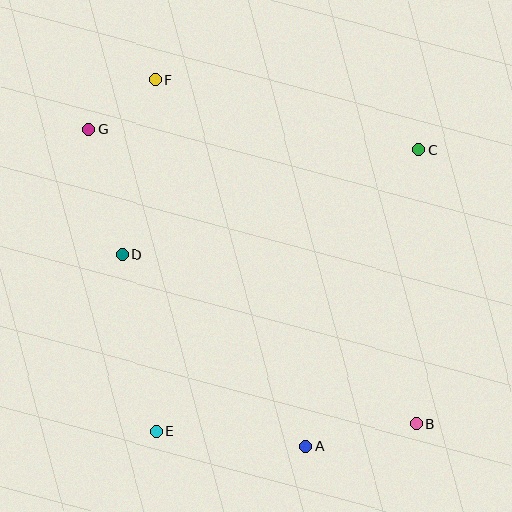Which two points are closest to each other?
Points F and G are closest to each other.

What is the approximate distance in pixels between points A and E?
The distance between A and E is approximately 150 pixels.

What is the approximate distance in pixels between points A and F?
The distance between A and F is approximately 397 pixels.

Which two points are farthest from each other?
Points B and G are farthest from each other.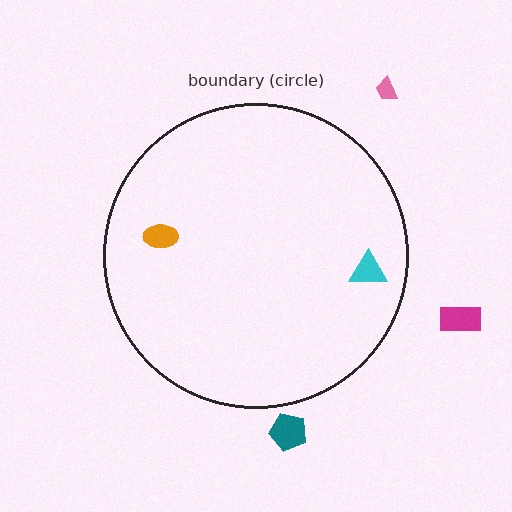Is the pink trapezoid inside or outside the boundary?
Outside.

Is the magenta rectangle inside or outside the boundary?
Outside.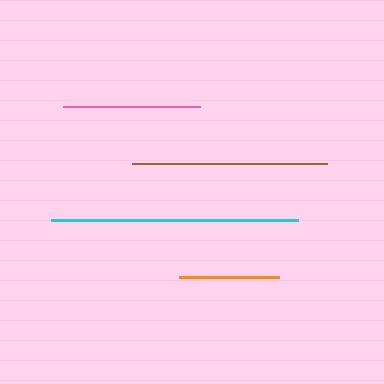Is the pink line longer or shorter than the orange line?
The pink line is longer than the orange line.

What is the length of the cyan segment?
The cyan segment is approximately 247 pixels long.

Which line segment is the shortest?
The orange line is the shortest at approximately 100 pixels.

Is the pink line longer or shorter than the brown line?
The brown line is longer than the pink line.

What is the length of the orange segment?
The orange segment is approximately 100 pixels long.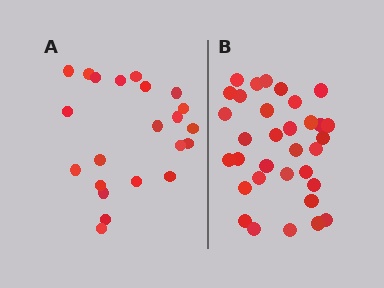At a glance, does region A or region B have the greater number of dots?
Region B (the right region) has more dots.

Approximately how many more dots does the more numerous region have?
Region B has roughly 12 or so more dots than region A.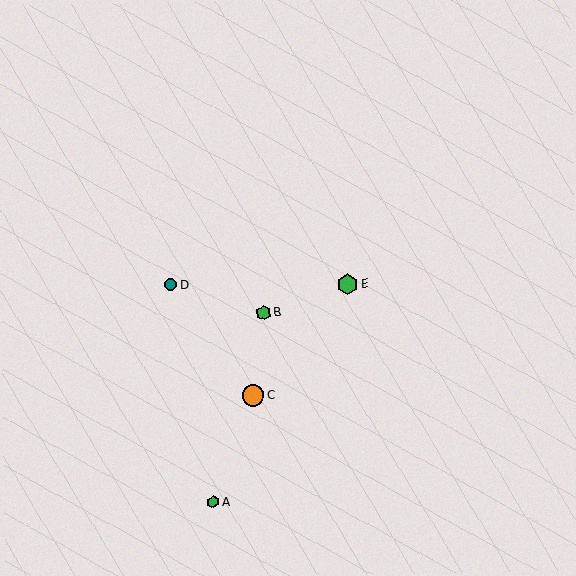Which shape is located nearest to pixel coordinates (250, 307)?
The green hexagon (labeled B) at (264, 313) is nearest to that location.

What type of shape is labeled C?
Shape C is an orange circle.